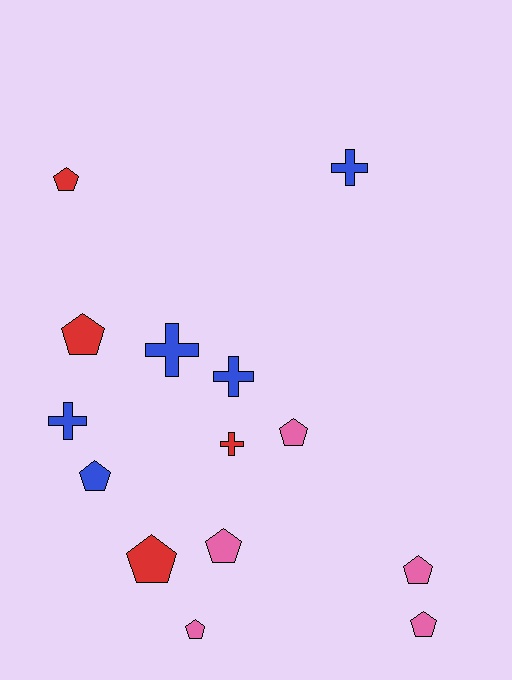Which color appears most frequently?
Blue, with 5 objects.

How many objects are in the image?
There are 14 objects.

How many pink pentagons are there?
There are 5 pink pentagons.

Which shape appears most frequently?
Pentagon, with 9 objects.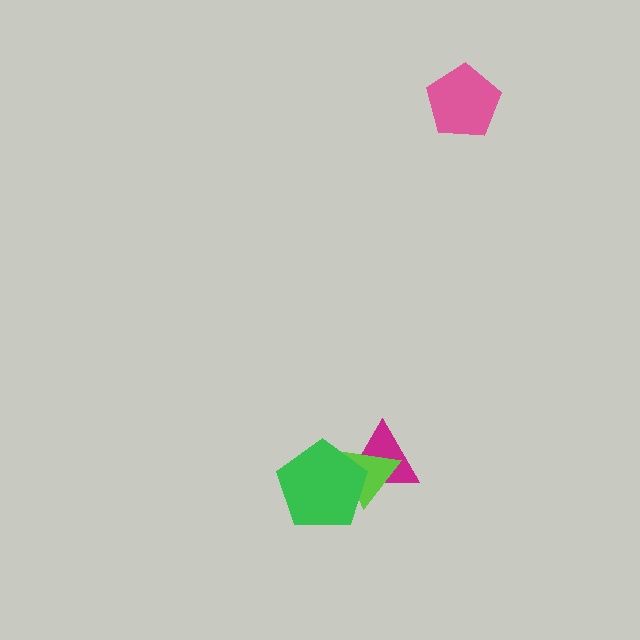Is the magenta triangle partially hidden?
Yes, it is partially covered by another shape.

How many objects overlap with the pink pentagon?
0 objects overlap with the pink pentagon.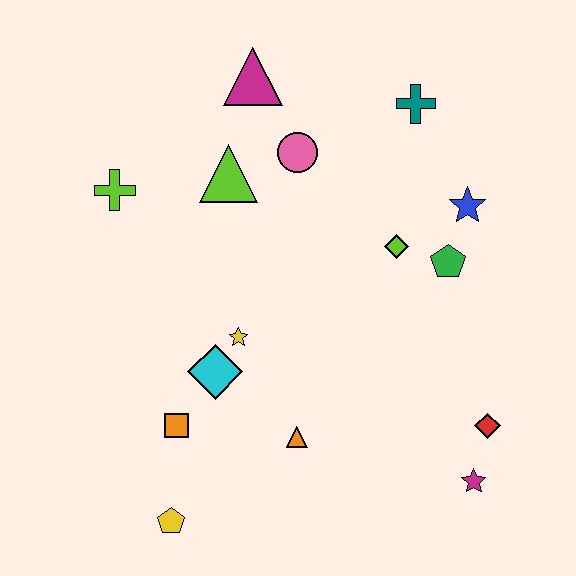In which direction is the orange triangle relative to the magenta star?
The orange triangle is to the left of the magenta star.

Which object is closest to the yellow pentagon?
The orange square is closest to the yellow pentagon.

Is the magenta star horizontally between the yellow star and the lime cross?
No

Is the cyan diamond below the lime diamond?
Yes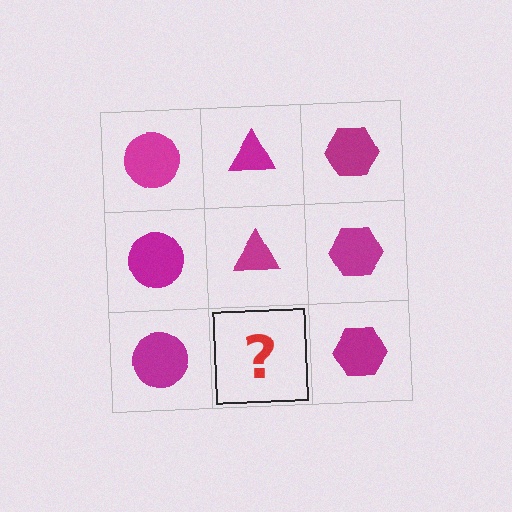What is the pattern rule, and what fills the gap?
The rule is that each column has a consistent shape. The gap should be filled with a magenta triangle.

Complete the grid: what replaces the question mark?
The question mark should be replaced with a magenta triangle.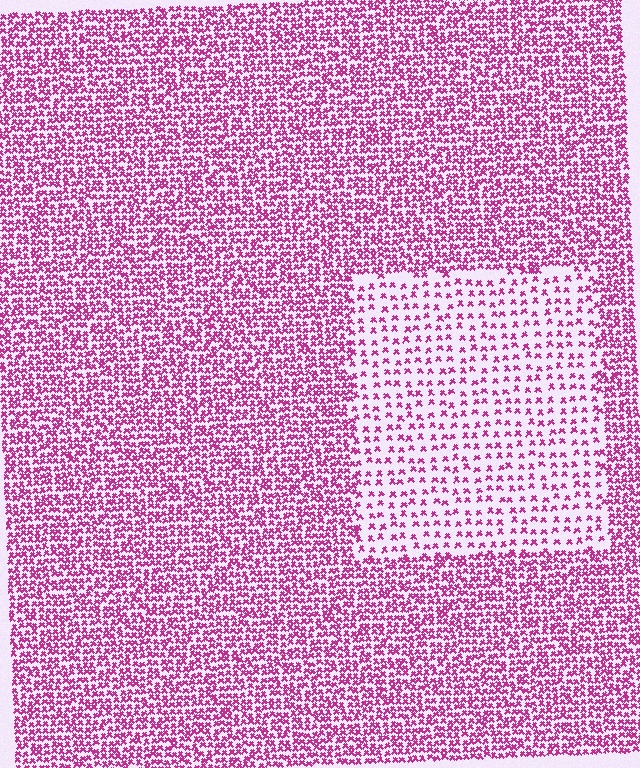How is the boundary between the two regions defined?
The boundary is defined by a change in element density (approximately 2.4x ratio). All elements are the same color, size, and shape.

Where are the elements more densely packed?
The elements are more densely packed outside the rectangle boundary.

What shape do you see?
I see a rectangle.